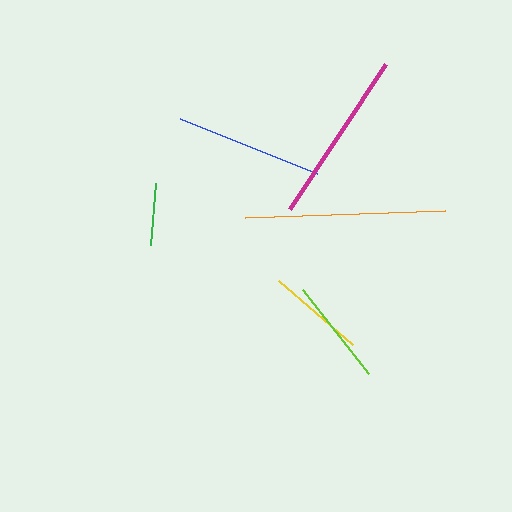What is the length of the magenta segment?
The magenta segment is approximately 174 pixels long.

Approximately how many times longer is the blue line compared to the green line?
The blue line is approximately 2.4 times the length of the green line.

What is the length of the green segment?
The green segment is approximately 63 pixels long.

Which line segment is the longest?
The orange line is the longest at approximately 200 pixels.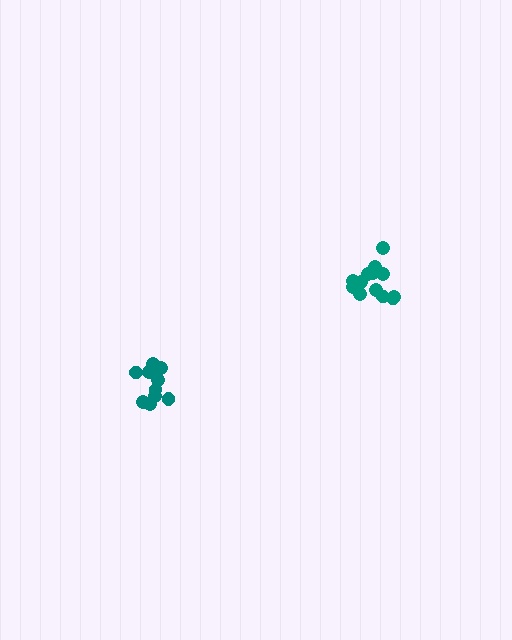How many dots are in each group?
Group 1: 10 dots, Group 2: 13 dots (23 total).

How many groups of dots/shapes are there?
There are 2 groups.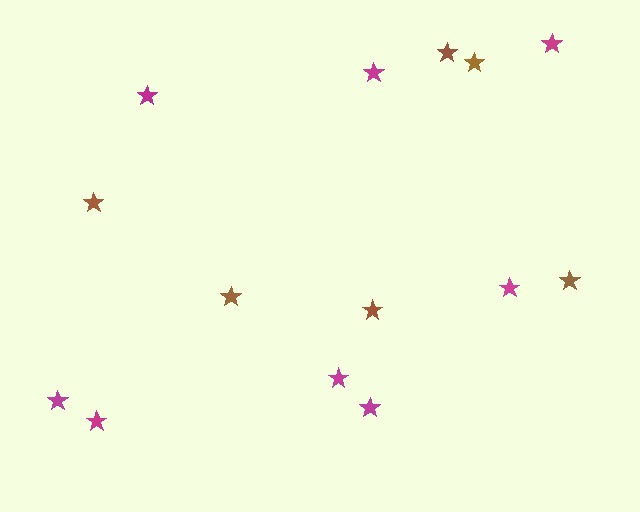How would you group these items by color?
There are 2 groups: one group of magenta stars (8) and one group of brown stars (6).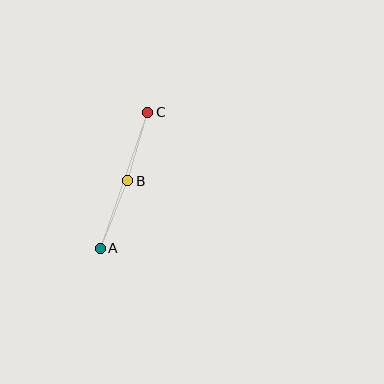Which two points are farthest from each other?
Points A and C are farthest from each other.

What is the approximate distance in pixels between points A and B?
The distance between A and B is approximately 73 pixels.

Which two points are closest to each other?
Points B and C are closest to each other.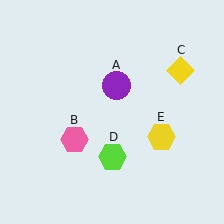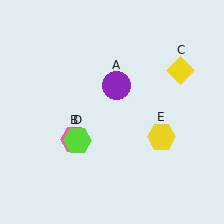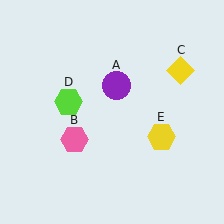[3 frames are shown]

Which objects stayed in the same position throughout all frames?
Purple circle (object A) and pink hexagon (object B) and yellow diamond (object C) and yellow hexagon (object E) remained stationary.